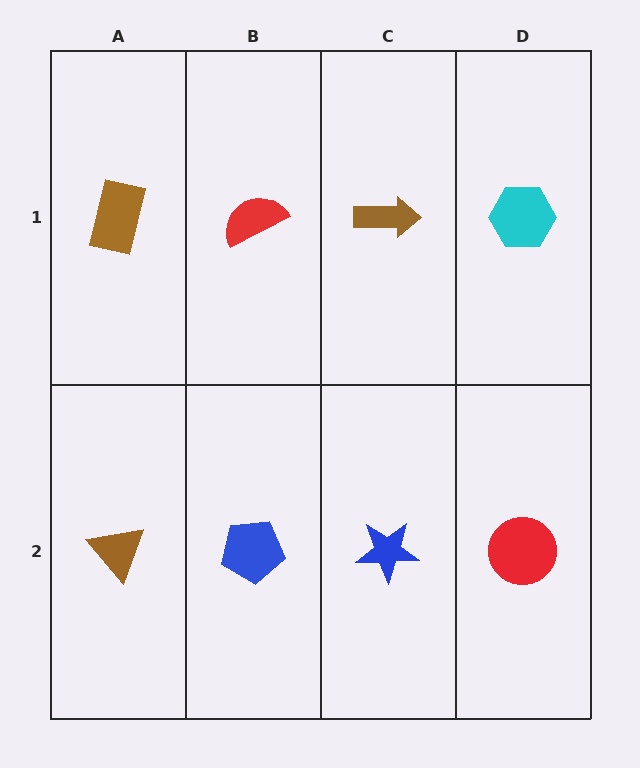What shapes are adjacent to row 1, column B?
A blue pentagon (row 2, column B), a brown rectangle (row 1, column A), a brown arrow (row 1, column C).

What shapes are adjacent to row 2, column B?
A red semicircle (row 1, column B), a brown triangle (row 2, column A), a blue star (row 2, column C).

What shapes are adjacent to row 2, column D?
A cyan hexagon (row 1, column D), a blue star (row 2, column C).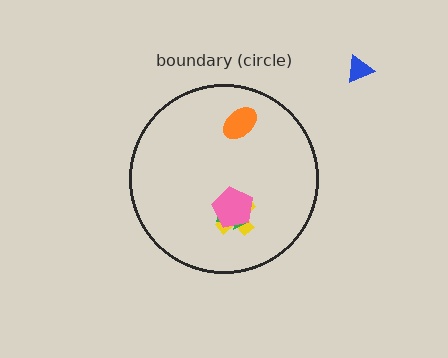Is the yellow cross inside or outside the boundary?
Inside.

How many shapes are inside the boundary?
4 inside, 1 outside.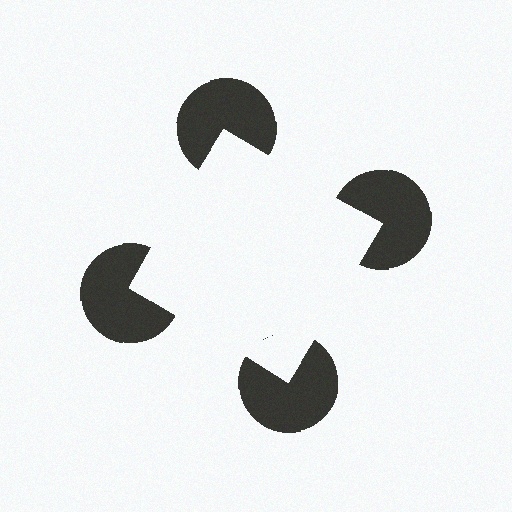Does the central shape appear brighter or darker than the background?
It typically appears slightly brighter than the background, even though no actual brightness change is drawn.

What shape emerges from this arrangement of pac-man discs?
An illusory square — its edges are inferred from the aligned wedge cuts in the pac-man discs, not physically drawn.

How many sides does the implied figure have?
4 sides.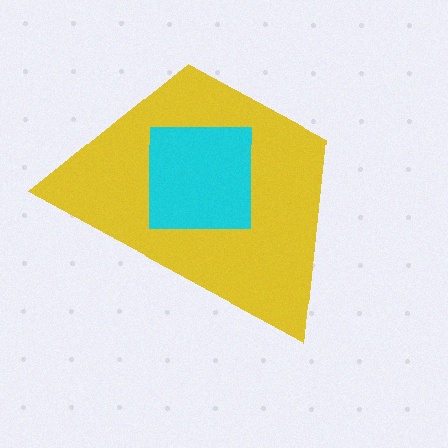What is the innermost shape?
The cyan square.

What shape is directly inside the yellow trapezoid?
The cyan square.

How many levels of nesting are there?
2.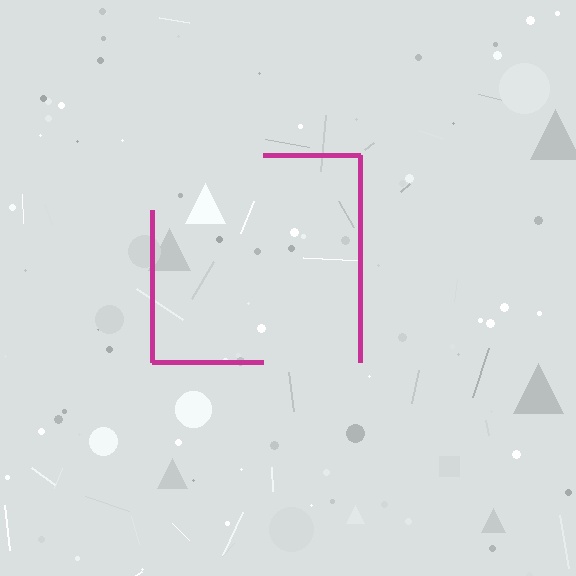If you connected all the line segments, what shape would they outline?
They would outline a square.